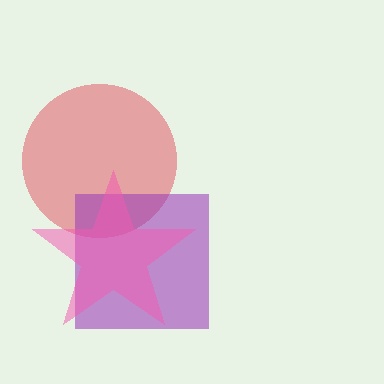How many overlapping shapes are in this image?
There are 3 overlapping shapes in the image.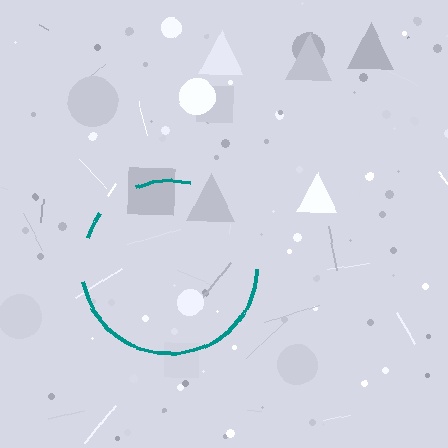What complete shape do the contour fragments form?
The contour fragments form a circle.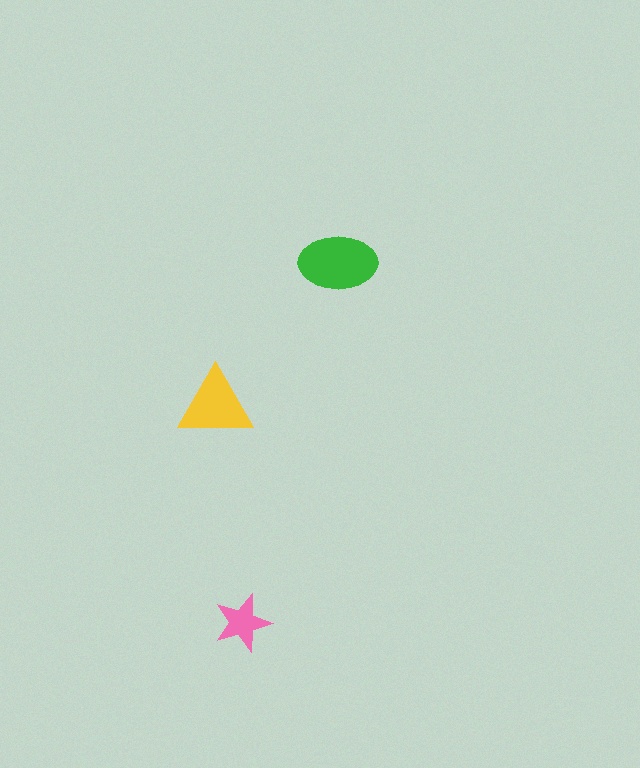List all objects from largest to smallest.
The green ellipse, the yellow triangle, the pink star.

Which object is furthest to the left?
The yellow triangle is leftmost.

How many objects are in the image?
There are 3 objects in the image.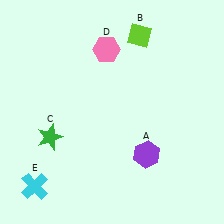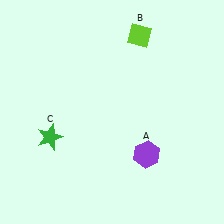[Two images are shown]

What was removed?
The cyan cross (E), the pink hexagon (D) were removed in Image 2.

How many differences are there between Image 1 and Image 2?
There are 2 differences between the two images.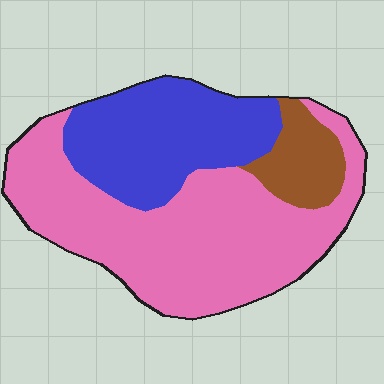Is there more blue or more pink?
Pink.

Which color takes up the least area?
Brown, at roughly 10%.